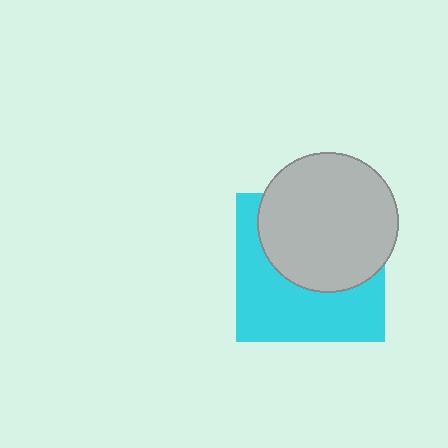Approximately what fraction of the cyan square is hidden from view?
Roughly 50% of the cyan square is hidden behind the light gray circle.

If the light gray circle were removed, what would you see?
You would see the complete cyan square.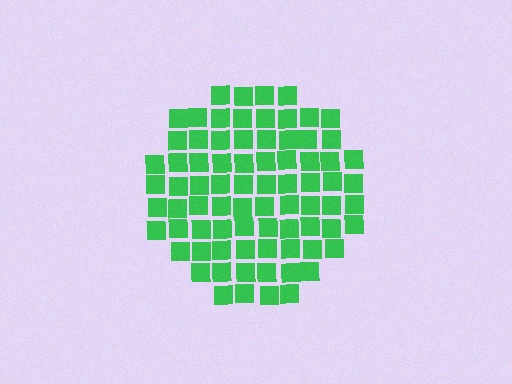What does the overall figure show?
The overall figure shows a circle.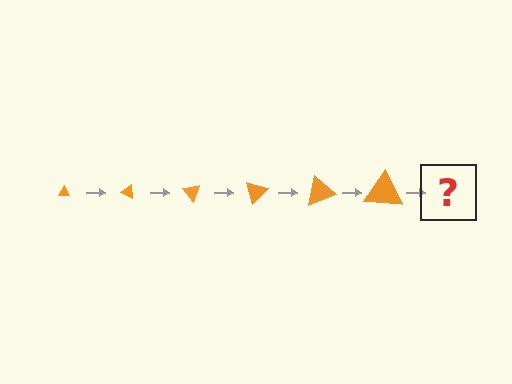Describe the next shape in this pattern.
It should be a triangle, larger than the previous one and rotated 150 degrees from the start.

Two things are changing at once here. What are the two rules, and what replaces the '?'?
The two rules are that the triangle grows larger each step and it rotates 25 degrees each step. The '?' should be a triangle, larger than the previous one and rotated 150 degrees from the start.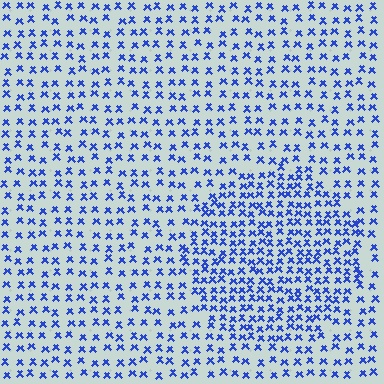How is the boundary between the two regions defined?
The boundary is defined by a change in element density (approximately 1.8x ratio). All elements are the same color, size, and shape.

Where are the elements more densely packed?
The elements are more densely packed inside the circle boundary.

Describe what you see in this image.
The image contains small blue elements arranged at two different densities. A circle-shaped region is visible where the elements are more densely packed than the surrounding area.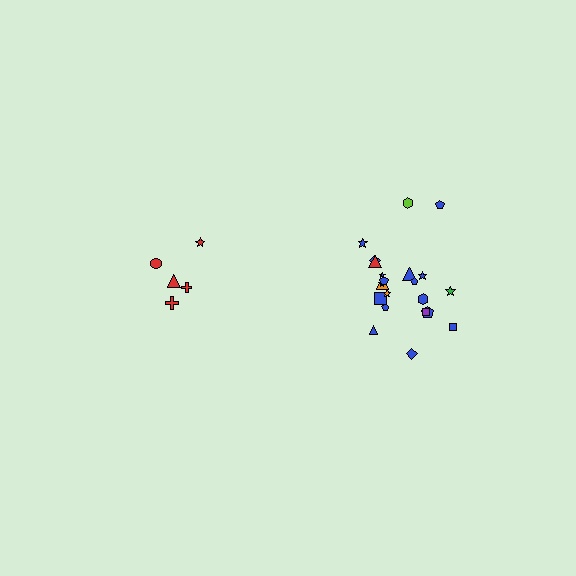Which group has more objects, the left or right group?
The right group.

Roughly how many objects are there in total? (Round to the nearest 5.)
Roughly 25 objects in total.